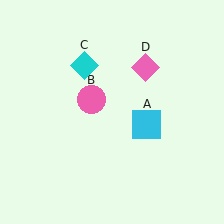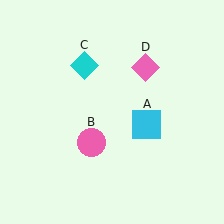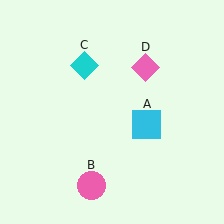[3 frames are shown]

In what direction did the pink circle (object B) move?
The pink circle (object B) moved down.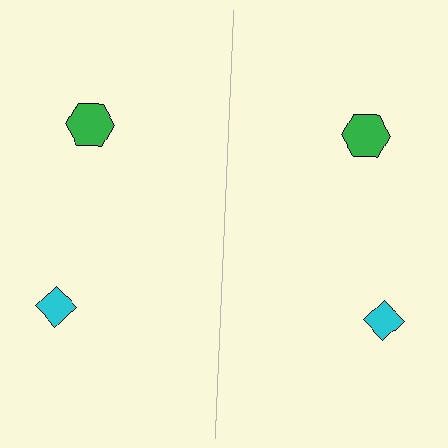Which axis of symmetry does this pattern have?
The pattern has a vertical axis of symmetry running through the center of the image.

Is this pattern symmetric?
Yes, this pattern has bilateral (reflection) symmetry.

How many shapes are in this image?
There are 4 shapes in this image.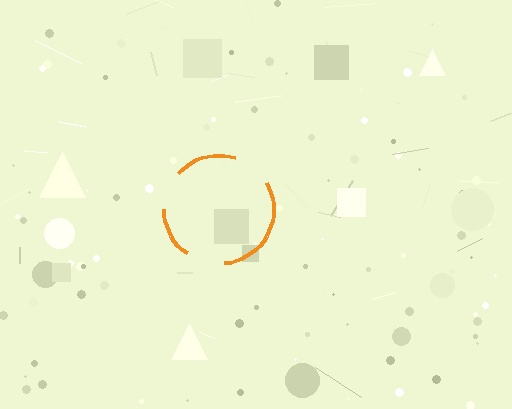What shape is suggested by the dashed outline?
The dashed outline suggests a circle.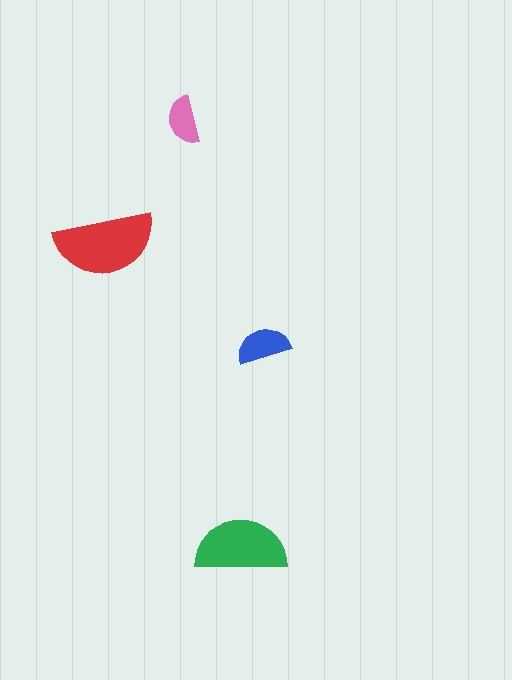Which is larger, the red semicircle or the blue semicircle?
The red one.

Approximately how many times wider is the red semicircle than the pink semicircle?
About 2 times wider.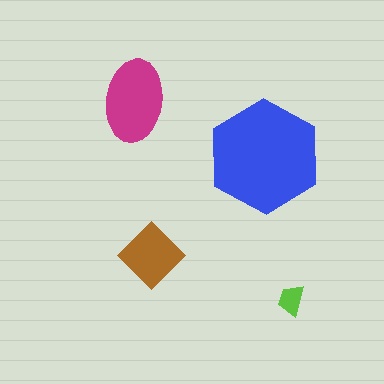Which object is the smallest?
The lime trapezoid.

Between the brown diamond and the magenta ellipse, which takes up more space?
The magenta ellipse.